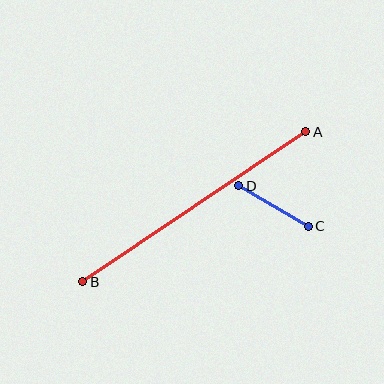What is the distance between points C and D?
The distance is approximately 81 pixels.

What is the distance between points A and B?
The distance is approximately 269 pixels.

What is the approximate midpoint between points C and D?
The midpoint is at approximately (274, 206) pixels.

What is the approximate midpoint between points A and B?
The midpoint is at approximately (194, 207) pixels.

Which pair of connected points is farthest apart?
Points A and B are farthest apart.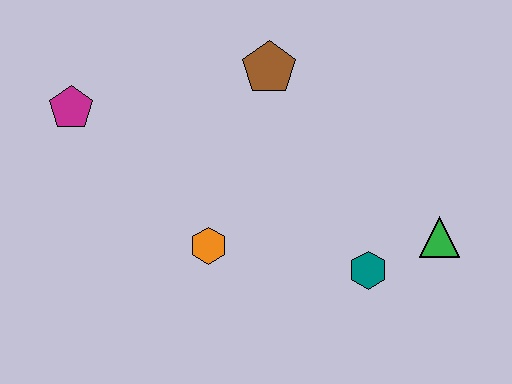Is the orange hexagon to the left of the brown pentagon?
Yes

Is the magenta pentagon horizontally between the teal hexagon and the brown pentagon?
No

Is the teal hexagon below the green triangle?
Yes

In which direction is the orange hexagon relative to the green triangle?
The orange hexagon is to the left of the green triangle.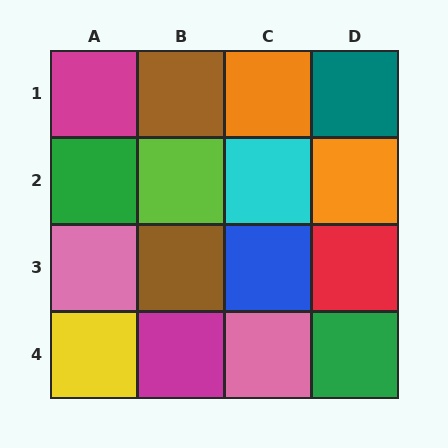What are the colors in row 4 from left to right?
Yellow, magenta, pink, green.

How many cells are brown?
2 cells are brown.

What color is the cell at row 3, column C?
Blue.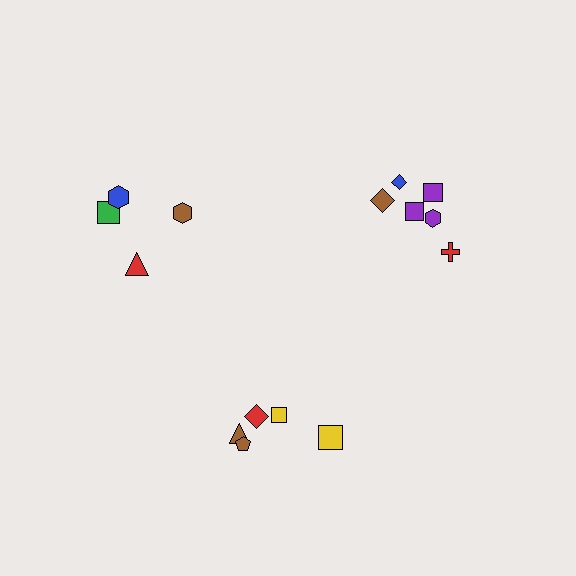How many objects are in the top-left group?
There are 4 objects.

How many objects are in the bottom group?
There are 5 objects.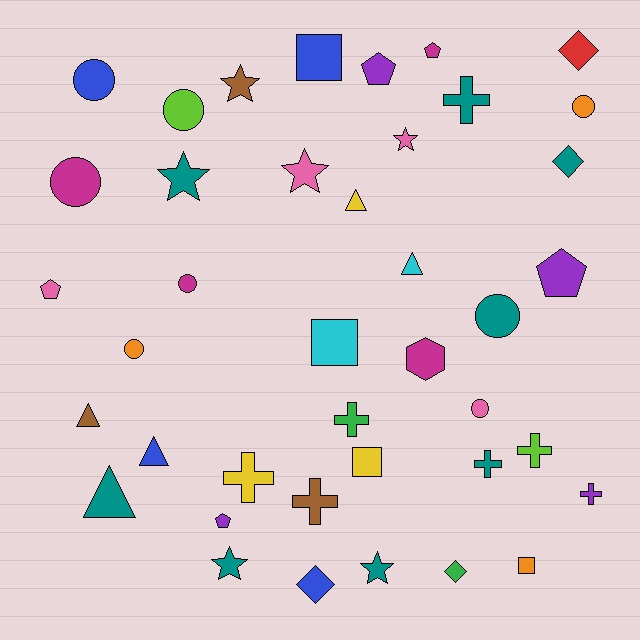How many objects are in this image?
There are 40 objects.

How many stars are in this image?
There are 6 stars.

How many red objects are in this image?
There is 1 red object.